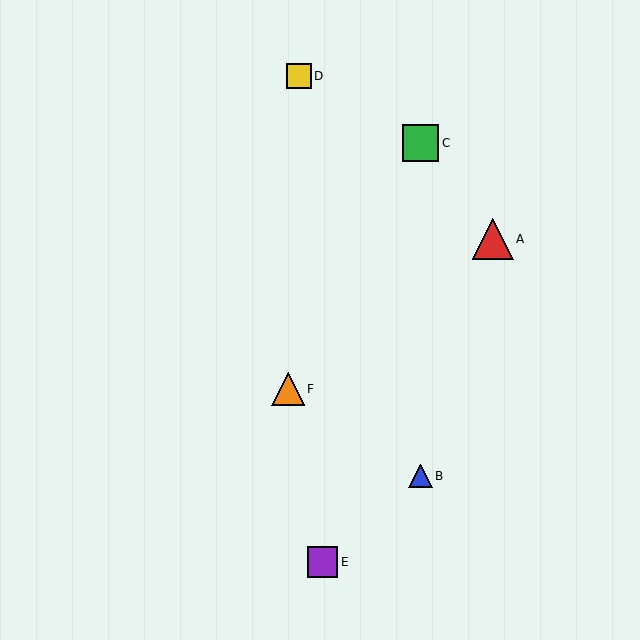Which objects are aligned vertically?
Objects B, C are aligned vertically.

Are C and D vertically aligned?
No, C is at x≈421 and D is at x≈299.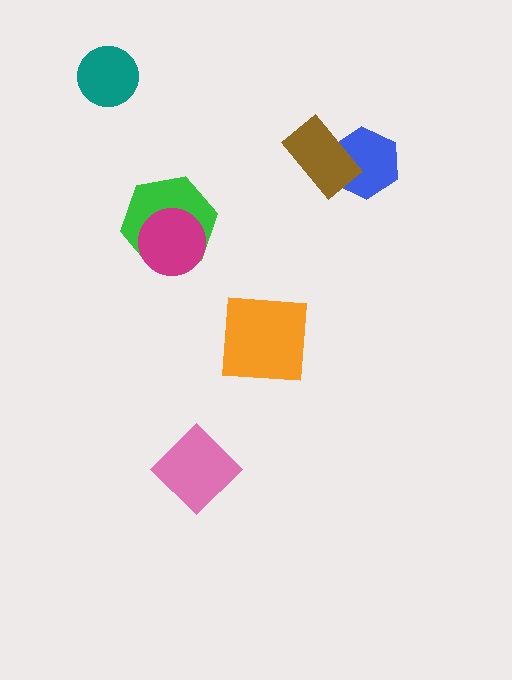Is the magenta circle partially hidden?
No, no other shape covers it.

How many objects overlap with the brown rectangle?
1 object overlaps with the brown rectangle.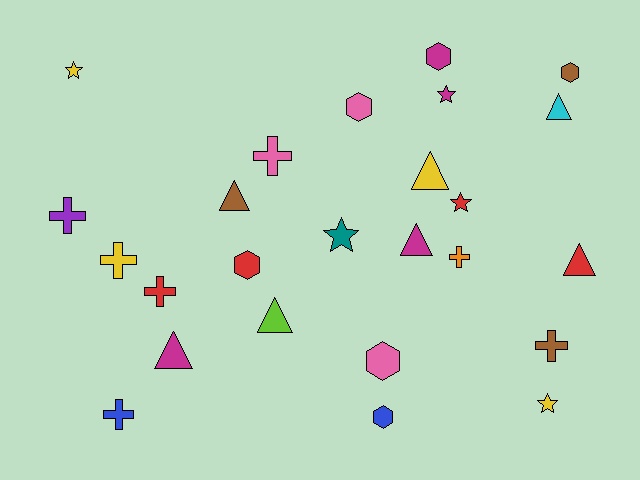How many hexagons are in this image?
There are 6 hexagons.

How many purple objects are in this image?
There is 1 purple object.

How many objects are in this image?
There are 25 objects.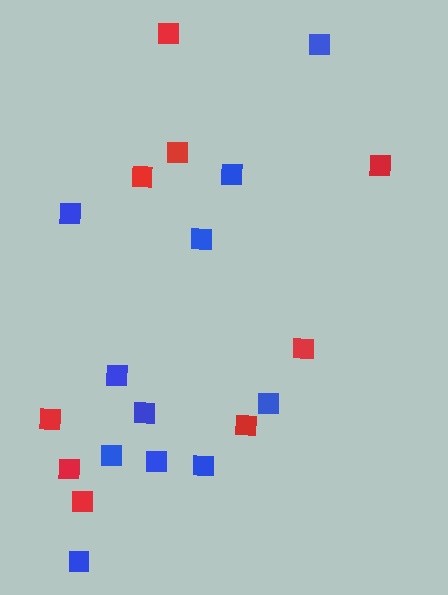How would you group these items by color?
There are 2 groups: one group of blue squares (11) and one group of red squares (9).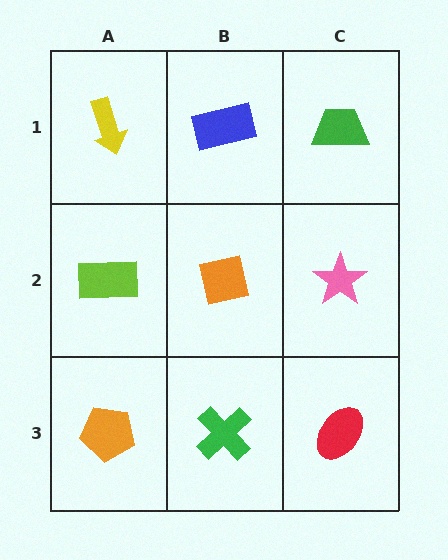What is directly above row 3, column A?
A lime rectangle.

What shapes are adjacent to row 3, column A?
A lime rectangle (row 2, column A), a green cross (row 3, column B).